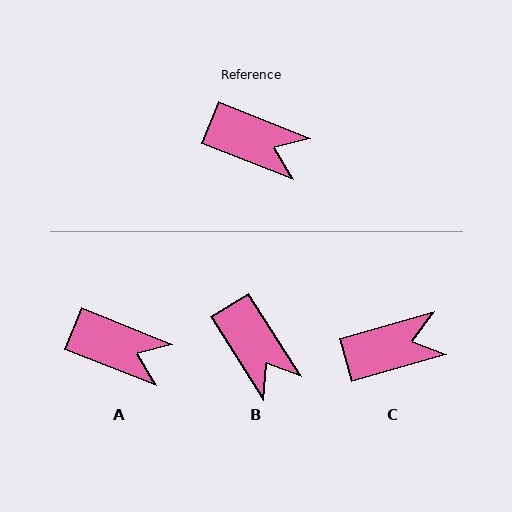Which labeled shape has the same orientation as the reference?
A.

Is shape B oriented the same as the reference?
No, it is off by about 36 degrees.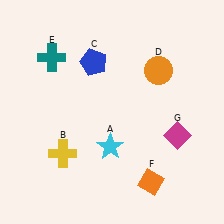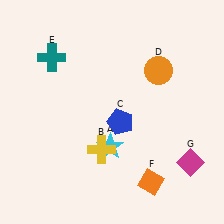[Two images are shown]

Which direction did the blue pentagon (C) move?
The blue pentagon (C) moved down.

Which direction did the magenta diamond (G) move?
The magenta diamond (G) moved down.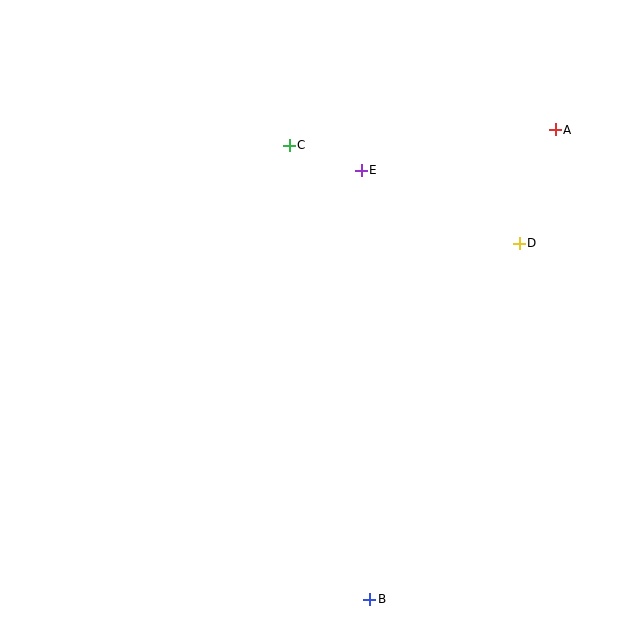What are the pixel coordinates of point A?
Point A is at (555, 130).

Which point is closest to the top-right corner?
Point A is closest to the top-right corner.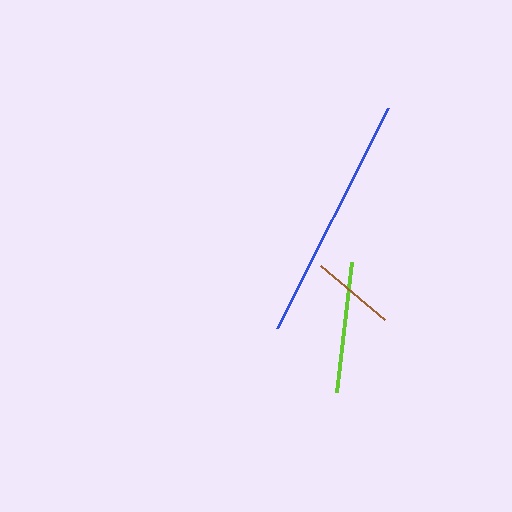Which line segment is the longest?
The blue line is the longest at approximately 247 pixels.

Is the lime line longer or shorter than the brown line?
The lime line is longer than the brown line.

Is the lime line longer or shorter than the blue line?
The blue line is longer than the lime line.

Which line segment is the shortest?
The brown line is the shortest at approximately 84 pixels.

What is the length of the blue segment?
The blue segment is approximately 247 pixels long.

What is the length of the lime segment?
The lime segment is approximately 131 pixels long.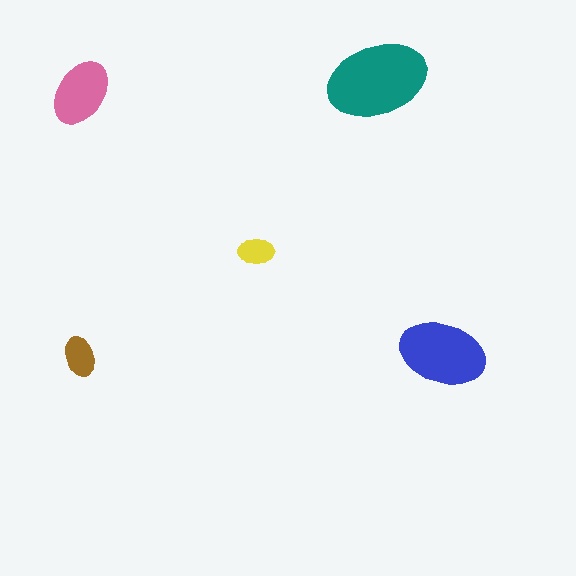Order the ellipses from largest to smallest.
the teal one, the blue one, the pink one, the brown one, the yellow one.